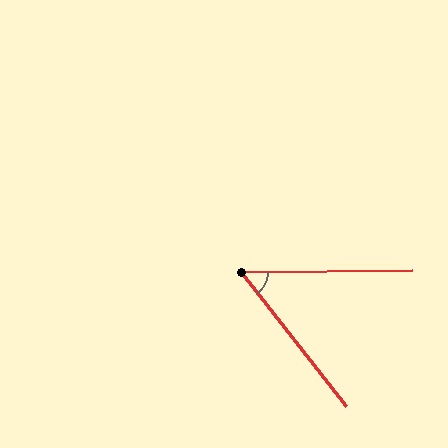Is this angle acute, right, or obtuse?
It is acute.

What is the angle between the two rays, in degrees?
Approximately 52 degrees.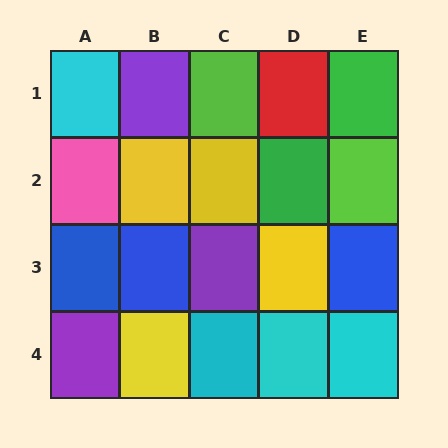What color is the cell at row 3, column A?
Blue.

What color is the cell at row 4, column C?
Cyan.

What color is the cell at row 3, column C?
Purple.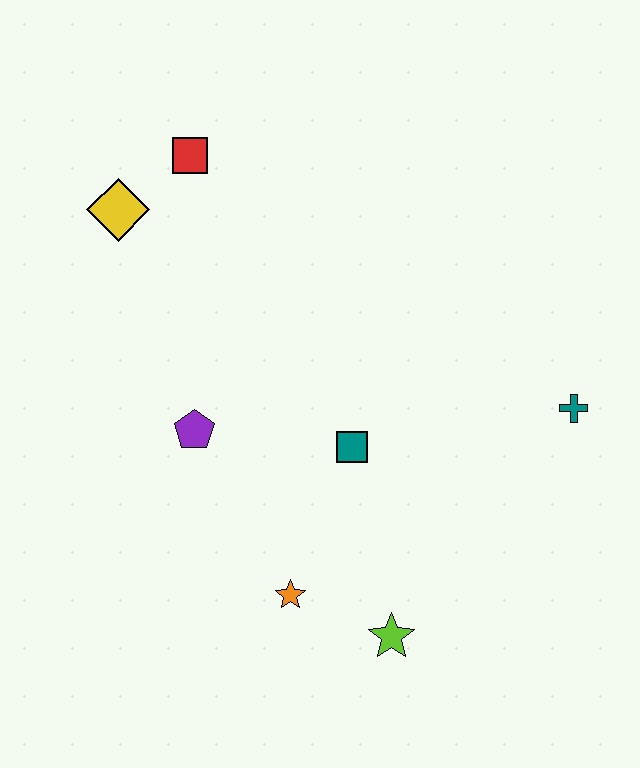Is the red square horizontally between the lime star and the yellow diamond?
Yes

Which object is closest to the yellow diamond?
The red square is closest to the yellow diamond.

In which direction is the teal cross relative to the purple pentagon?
The teal cross is to the right of the purple pentagon.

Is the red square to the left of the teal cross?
Yes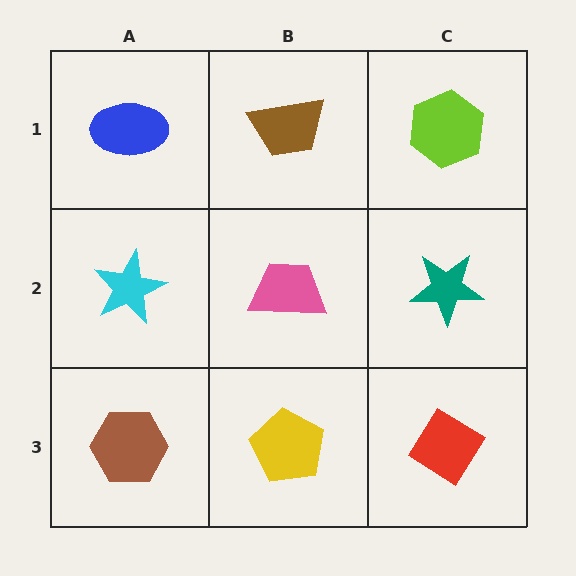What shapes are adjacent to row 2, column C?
A lime hexagon (row 1, column C), a red diamond (row 3, column C), a pink trapezoid (row 2, column B).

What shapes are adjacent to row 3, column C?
A teal star (row 2, column C), a yellow pentagon (row 3, column B).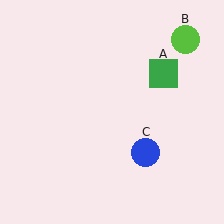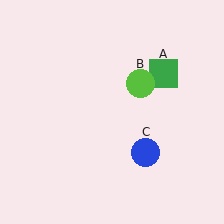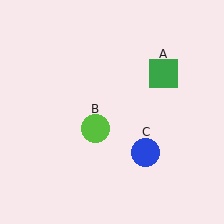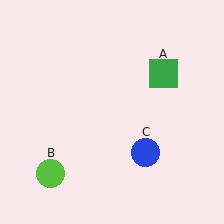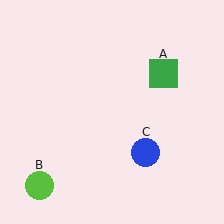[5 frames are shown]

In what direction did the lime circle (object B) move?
The lime circle (object B) moved down and to the left.